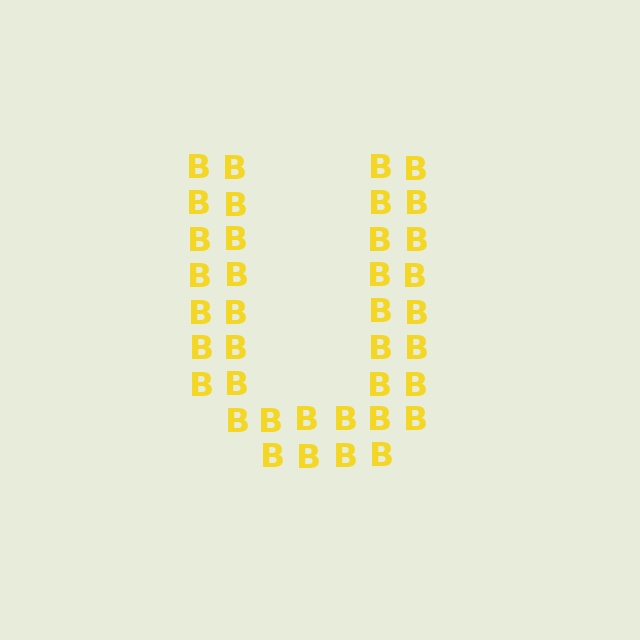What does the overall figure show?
The overall figure shows the letter U.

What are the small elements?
The small elements are letter B's.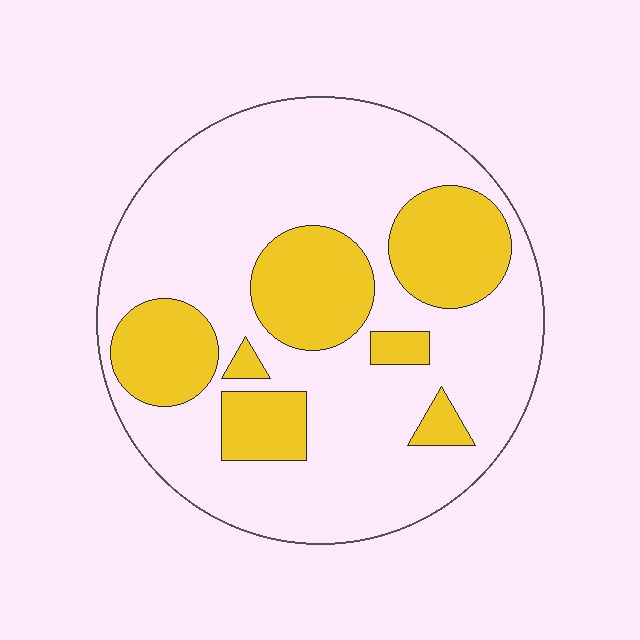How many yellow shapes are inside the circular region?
7.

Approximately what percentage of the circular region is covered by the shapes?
Approximately 30%.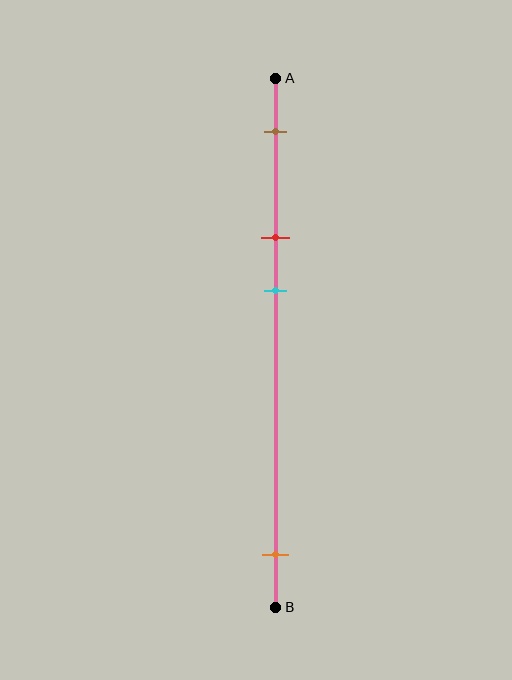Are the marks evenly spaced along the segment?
No, the marks are not evenly spaced.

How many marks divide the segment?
There are 4 marks dividing the segment.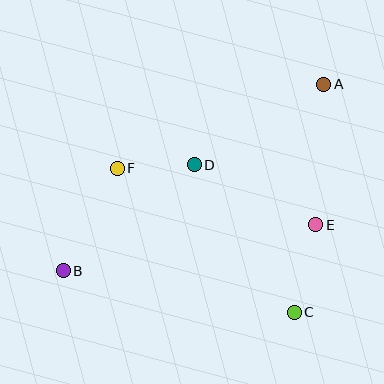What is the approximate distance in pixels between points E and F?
The distance between E and F is approximately 207 pixels.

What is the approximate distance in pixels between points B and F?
The distance between B and F is approximately 116 pixels.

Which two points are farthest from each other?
Points A and B are farthest from each other.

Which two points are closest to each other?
Points D and F are closest to each other.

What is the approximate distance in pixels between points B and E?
The distance between B and E is approximately 257 pixels.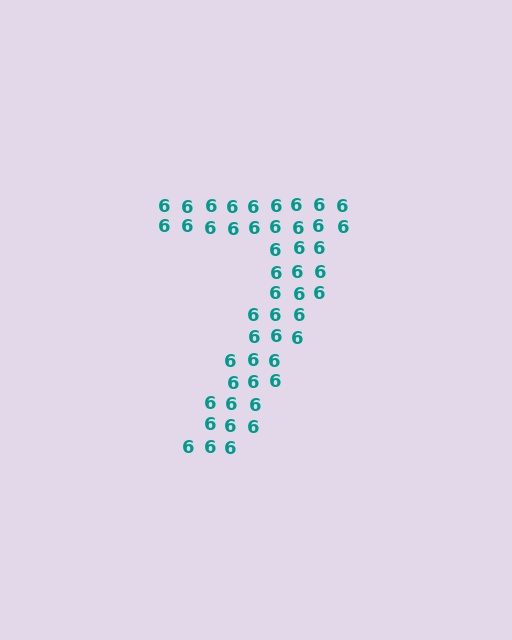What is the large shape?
The large shape is the digit 7.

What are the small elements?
The small elements are digit 6's.